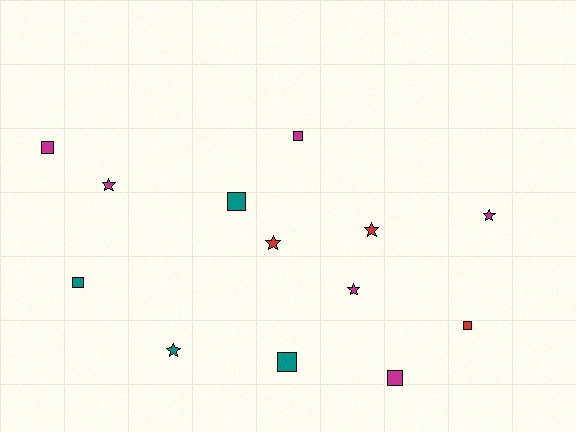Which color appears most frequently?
Magenta, with 6 objects.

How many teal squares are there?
There are 3 teal squares.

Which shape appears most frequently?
Square, with 7 objects.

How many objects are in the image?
There are 13 objects.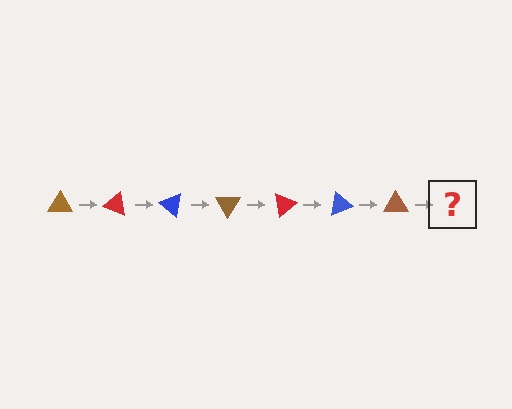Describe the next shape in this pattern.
It should be a red triangle, rotated 140 degrees from the start.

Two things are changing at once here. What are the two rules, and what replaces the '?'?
The two rules are that it rotates 20 degrees each step and the color cycles through brown, red, and blue. The '?' should be a red triangle, rotated 140 degrees from the start.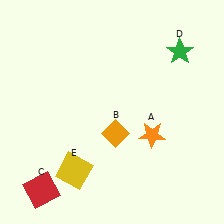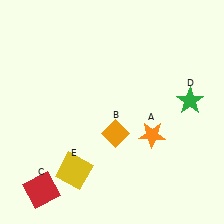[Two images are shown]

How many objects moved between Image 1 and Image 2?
1 object moved between the two images.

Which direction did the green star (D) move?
The green star (D) moved down.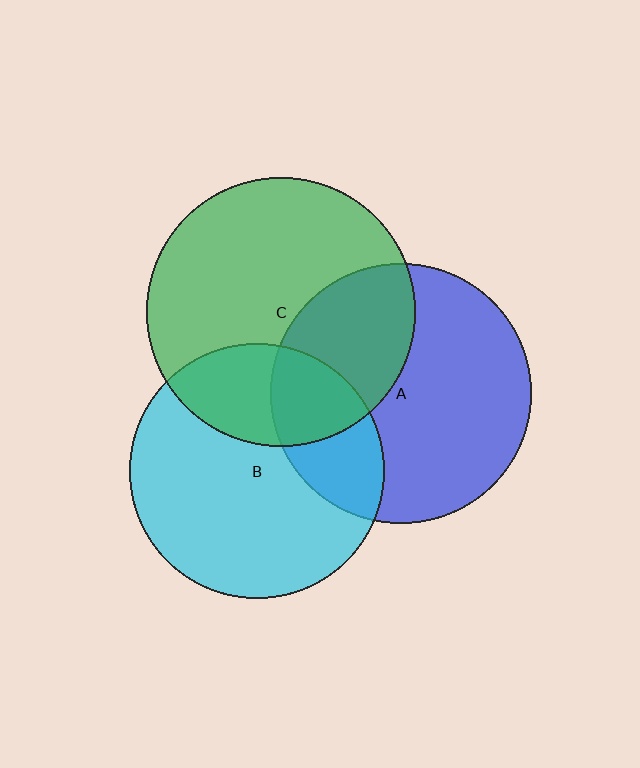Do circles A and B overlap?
Yes.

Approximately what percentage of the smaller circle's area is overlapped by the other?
Approximately 25%.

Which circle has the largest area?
Circle C (green).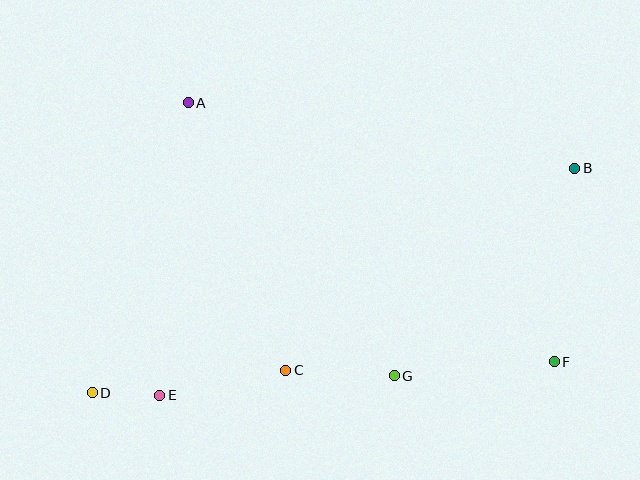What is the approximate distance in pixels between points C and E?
The distance between C and E is approximately 128 pixels.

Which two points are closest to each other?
Points D and E are closest to each other.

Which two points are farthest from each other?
Points B and D are farthest from each other.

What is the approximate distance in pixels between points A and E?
The distance between A and E is approximately 294 pixels.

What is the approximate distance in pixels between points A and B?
The distance between A and B is approximately 392 pixels.